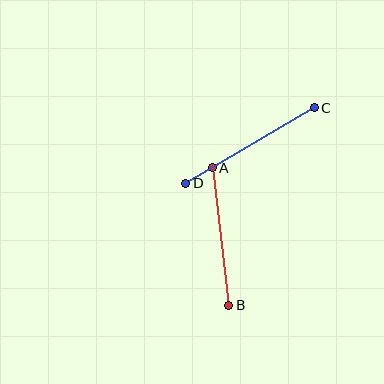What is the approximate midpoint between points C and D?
The midpoint is at approximately (250, 145) pixels.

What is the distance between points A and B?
The distance is approximately 138 pixels.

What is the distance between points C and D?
The distance is approximately 149 pixels.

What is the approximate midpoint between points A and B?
The midpoint is at approximately (220, 236) pixels.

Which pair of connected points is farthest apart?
Points C and D are farthest apart.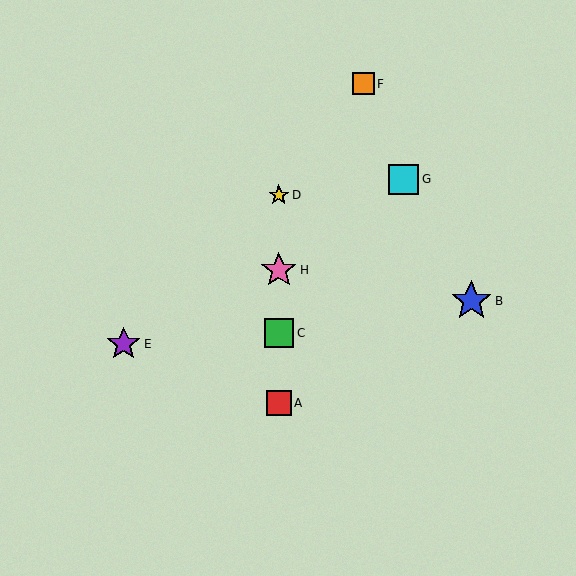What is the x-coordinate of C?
Object C is at x≈279.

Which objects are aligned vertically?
Objects A, C, D, H are aligned vertically.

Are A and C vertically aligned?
Yes, both are at x≈279.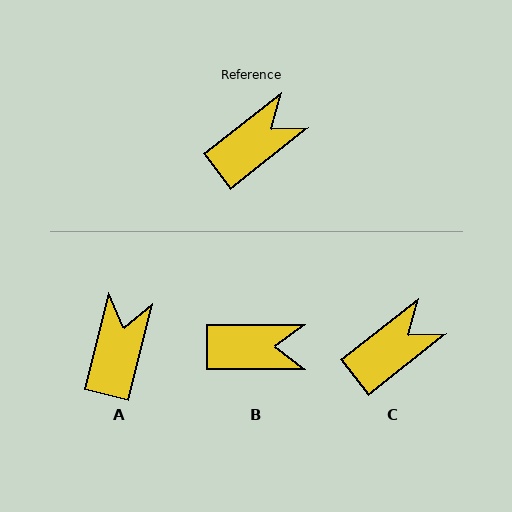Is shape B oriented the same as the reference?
No, it is off by about 38 degrees.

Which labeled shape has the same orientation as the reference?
C.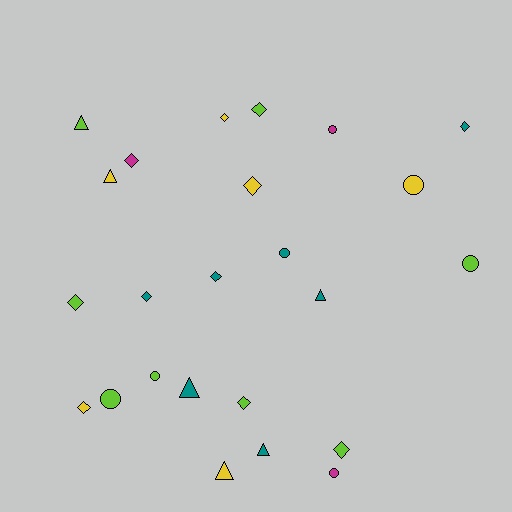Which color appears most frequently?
Lime, with 8 objects.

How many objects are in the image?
There are 24 objects.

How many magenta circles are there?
There are 2 magenta circles.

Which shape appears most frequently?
Diamond, with 11 objects.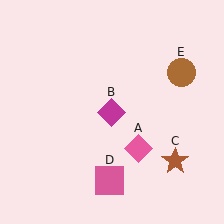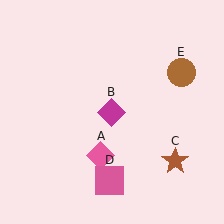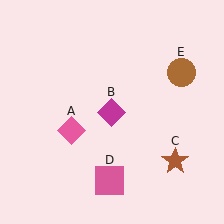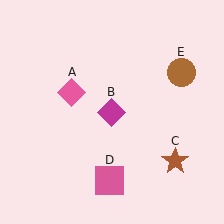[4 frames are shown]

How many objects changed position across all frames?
1 object changed position: pink diamond (object A).